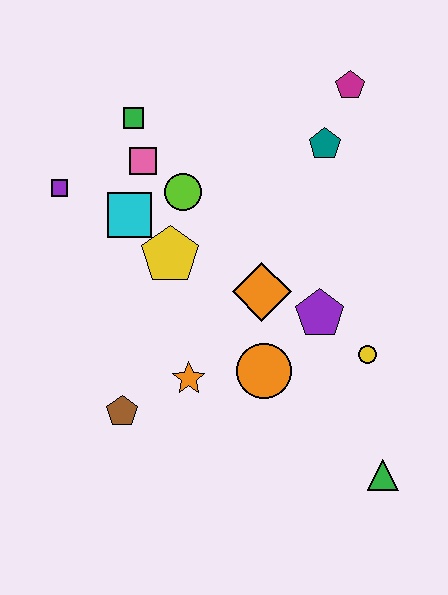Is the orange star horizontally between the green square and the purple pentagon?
Yes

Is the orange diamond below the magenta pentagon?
Yes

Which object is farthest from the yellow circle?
The purple square is farthest from the yellow circle.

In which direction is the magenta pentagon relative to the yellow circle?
The magenta pentagon is above the yellow circle.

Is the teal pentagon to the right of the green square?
Yes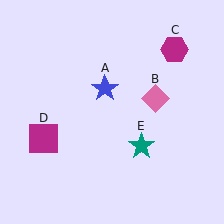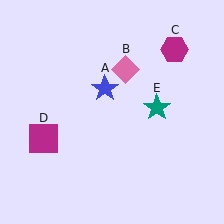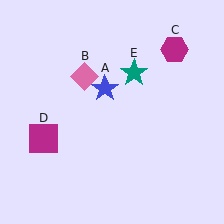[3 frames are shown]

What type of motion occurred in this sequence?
The pink diamond (object B), teal star (object E) rotated counterclockwise around the center of the scene.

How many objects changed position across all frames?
2 objects changed position: pink diamond (object B), teal star (object E).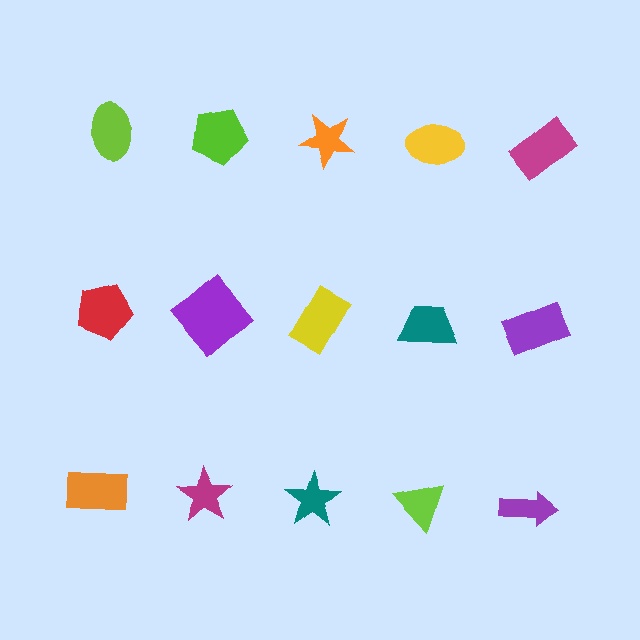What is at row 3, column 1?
An orange rectangle.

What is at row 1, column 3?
An orange star.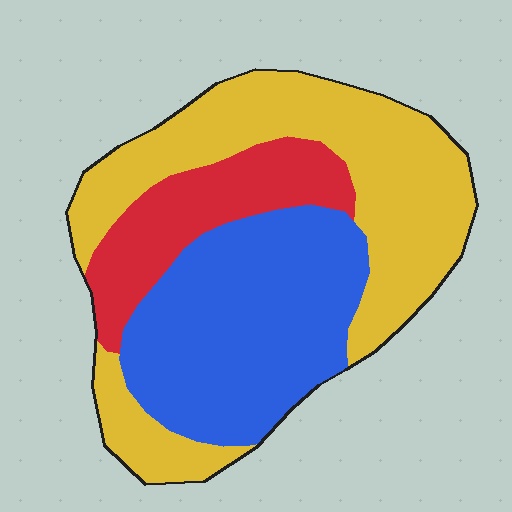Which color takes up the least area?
Red, at roughly 20%.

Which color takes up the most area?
Yellow, at roughly 45%.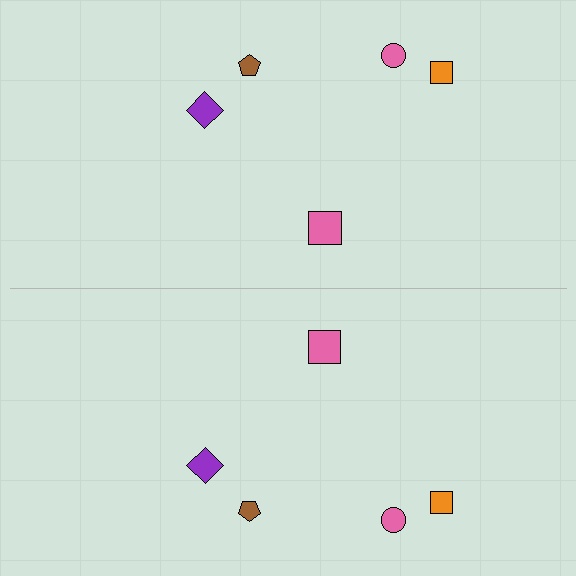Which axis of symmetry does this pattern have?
The pattern has a horizontal axis of symmetry running through the center of the image.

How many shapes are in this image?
There are 10 shapes in this image.